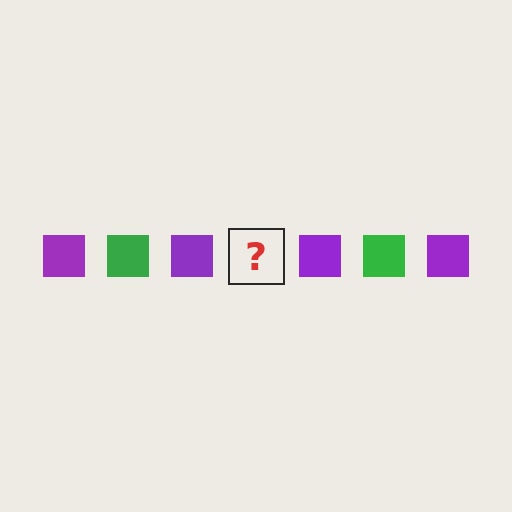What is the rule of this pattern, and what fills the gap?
The rule is that the pattern cycles through purple, green squares. The gap should be filled with a green square.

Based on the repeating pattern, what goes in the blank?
The blank should be a green square.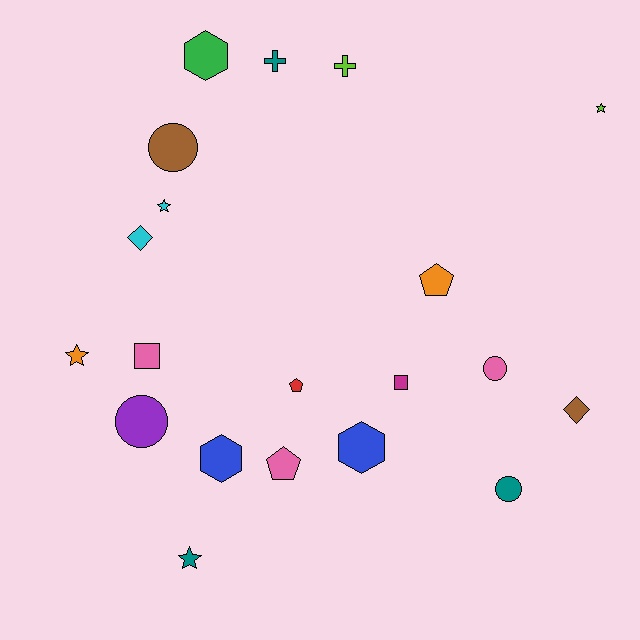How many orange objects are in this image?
There are 2 orange objects.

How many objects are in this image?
There are 20 objects.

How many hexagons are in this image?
There are 3 hexagons.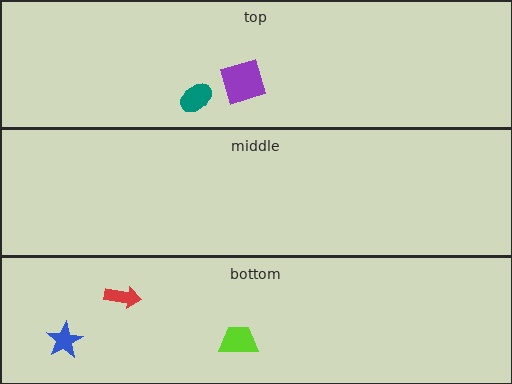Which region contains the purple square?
The top region.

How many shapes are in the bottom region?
3.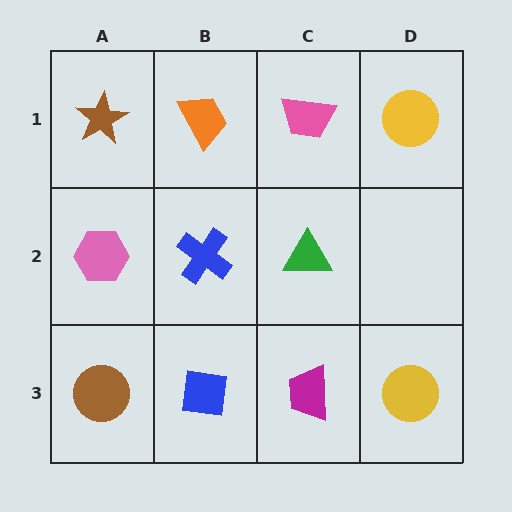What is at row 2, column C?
A green triangle.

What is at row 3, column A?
A brown circle.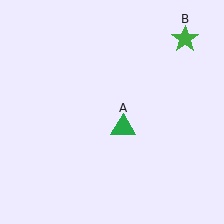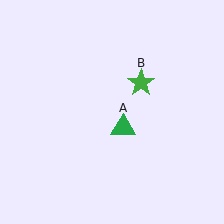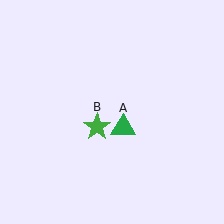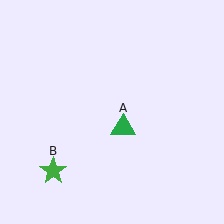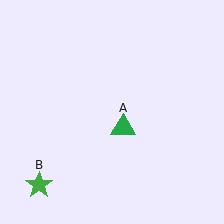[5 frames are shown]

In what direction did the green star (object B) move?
The green star (object B) moved down and to the left.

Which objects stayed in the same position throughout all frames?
Green triangle (object A) remained stationary.